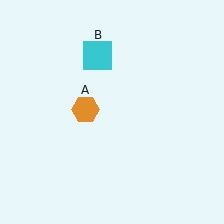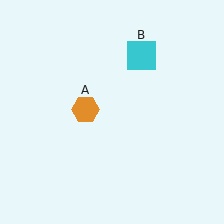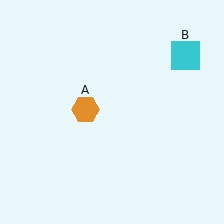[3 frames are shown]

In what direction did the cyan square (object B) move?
The cyan square (object B) moved right.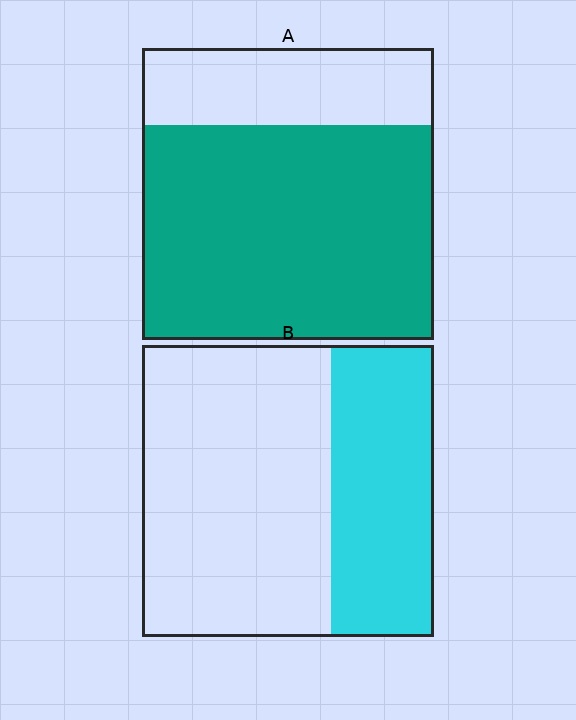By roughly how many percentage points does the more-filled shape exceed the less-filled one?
By roughly 40 percentage points (A over B).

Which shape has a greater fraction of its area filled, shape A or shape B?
Shape A.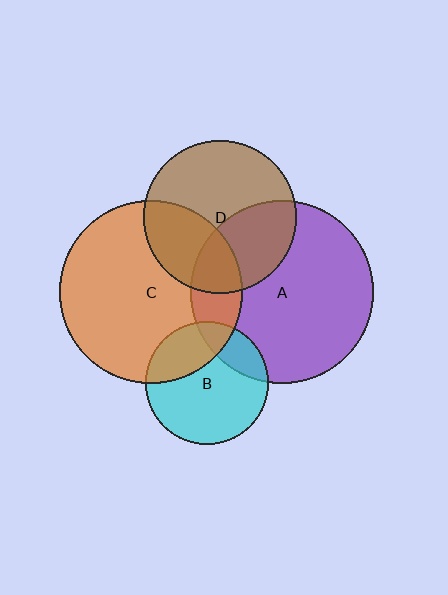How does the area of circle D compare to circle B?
Approximately 1.6 times.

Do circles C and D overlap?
Yes.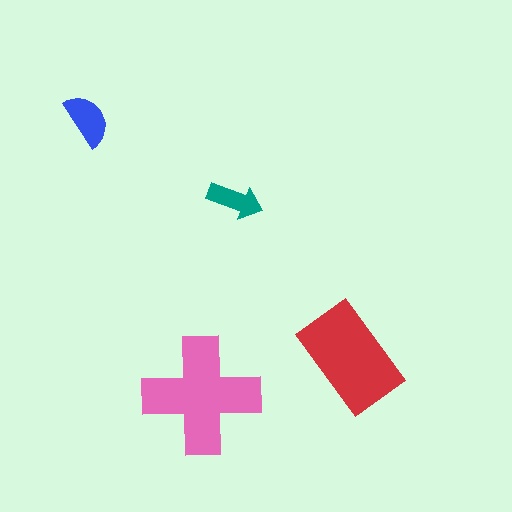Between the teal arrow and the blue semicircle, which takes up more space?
The blue semicircle.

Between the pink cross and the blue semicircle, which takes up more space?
The pink cross.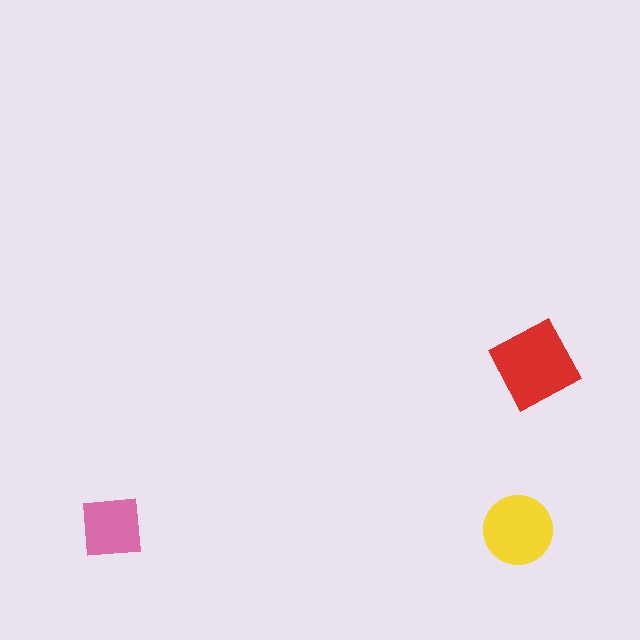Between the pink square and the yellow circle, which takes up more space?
The yellow circle.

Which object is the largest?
The red square.